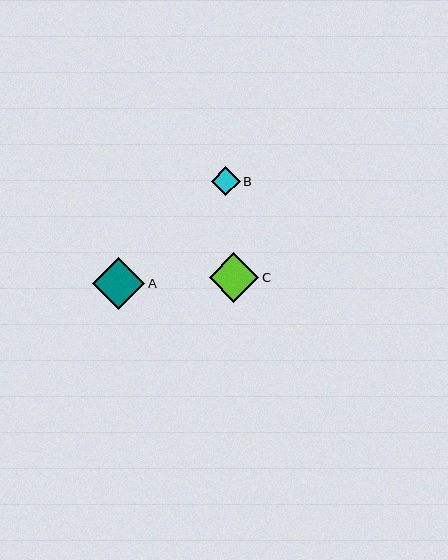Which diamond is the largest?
Diamond A is the largest with a size of approximately 52 pixels.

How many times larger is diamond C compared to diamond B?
Diamond C is approximately 1.7 times the size of diamond B.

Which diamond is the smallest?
Diamond B is the smallest with a size of approximately 29 pixels.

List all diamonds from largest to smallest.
From largest to smallest: A, C, B.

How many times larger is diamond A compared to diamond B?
Diamond A is approximately 1.8 times the size of diamond B.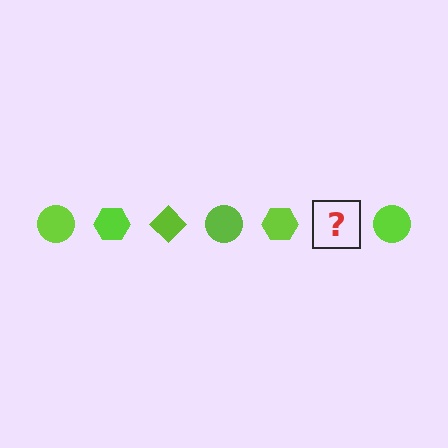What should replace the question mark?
The question mark should be replaced with a lime diamond.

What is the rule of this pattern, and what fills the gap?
The rule is that the pattern cycles through circle, hexagon, diamond shapes in lime. The gap should be filled with a lime diamond.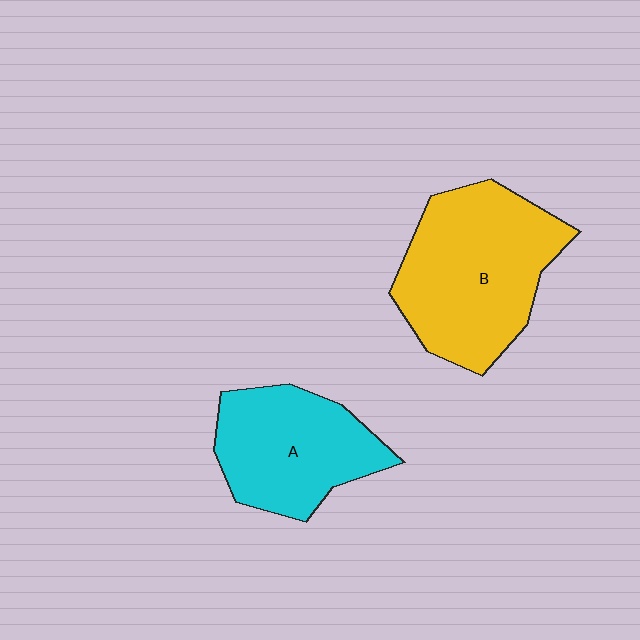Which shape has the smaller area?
Shape A (cyan).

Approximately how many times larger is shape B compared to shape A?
Approximately 1.3 times.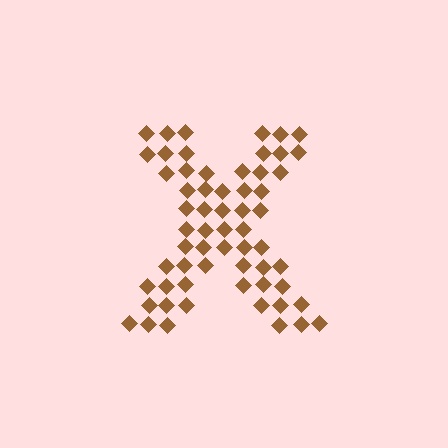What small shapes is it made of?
It is made of small diamonds.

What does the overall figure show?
The overall figure shows the letter X.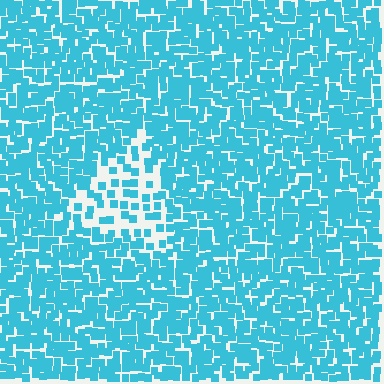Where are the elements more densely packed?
The elements are more densely packed outside the triangle boundary.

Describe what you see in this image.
The image contains small cyan elements arranged at two different densities. A triangle-shaped region is visible where the elements are less densely packed than the surrounding area.